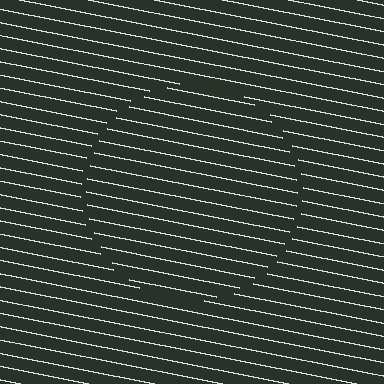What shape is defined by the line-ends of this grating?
An illusory circle. The interior of the shape contains the same grating, shifted by half a period — the contour is defined by the phase discontinuity where line-ends from the inner and outer gratings abut.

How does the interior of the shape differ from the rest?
The interior of the shape contains the same grating, shifted by half a period — the contour is defined by the phase discontinuity where line-ends from the inner and outer gratings abut.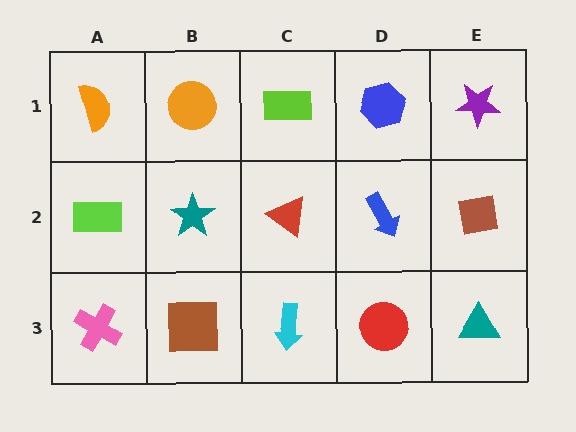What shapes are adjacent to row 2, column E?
A purple star (row 1, column E), a teal triangle (row 3, column E), a blue arrow (row 2, column D).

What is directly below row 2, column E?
A teal triangle.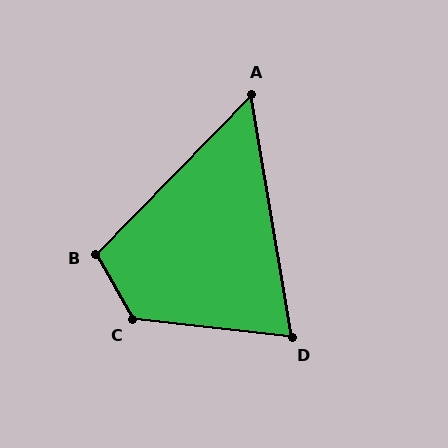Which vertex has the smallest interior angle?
A, at approximately 54 degrees.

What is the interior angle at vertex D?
Approximately 74 degrees (acute).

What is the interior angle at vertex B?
Approximately 106 degrees (obtuse).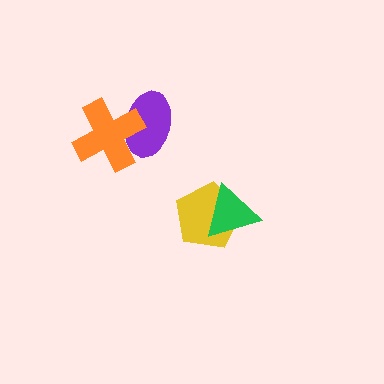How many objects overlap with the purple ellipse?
1 object overlaps with the purple ellipse.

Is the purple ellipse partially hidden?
Yes, it is partially covered by another shape.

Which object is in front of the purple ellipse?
The orange cross is in front of the purple ellipse.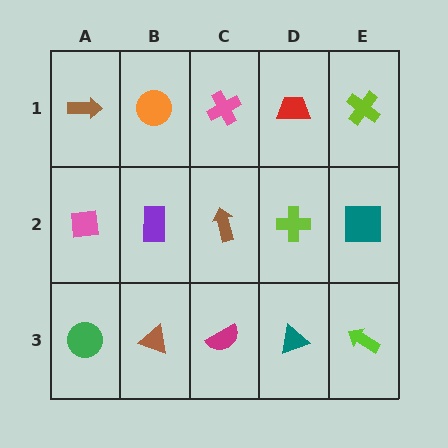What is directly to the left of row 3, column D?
A magenta semicircle.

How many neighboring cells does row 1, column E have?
2.